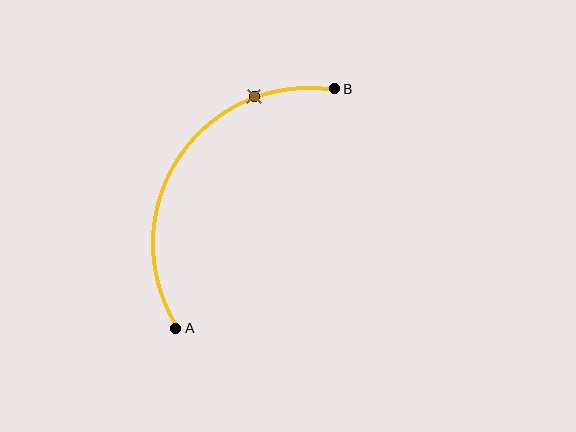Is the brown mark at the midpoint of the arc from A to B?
No. The brown mark lies on the arc but is closer to endpoint B. The arc midpoint would be at the point on the curve equidistant along the arc from both A and B.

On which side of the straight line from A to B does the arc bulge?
The arc bulges to the left of the straight line connecting A and B.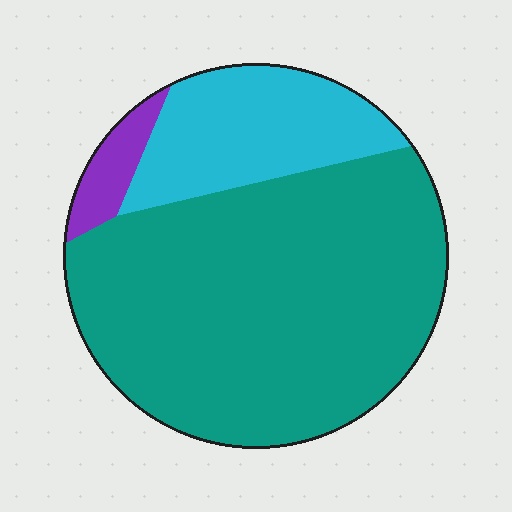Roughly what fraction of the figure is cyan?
Cyan takes up about one fifth (1/5) of the figure.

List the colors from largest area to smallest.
From largest to smallest: teal, cyan, purple.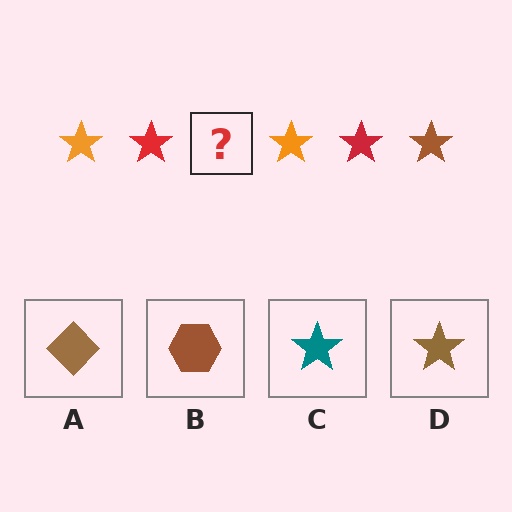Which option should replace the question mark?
Option D.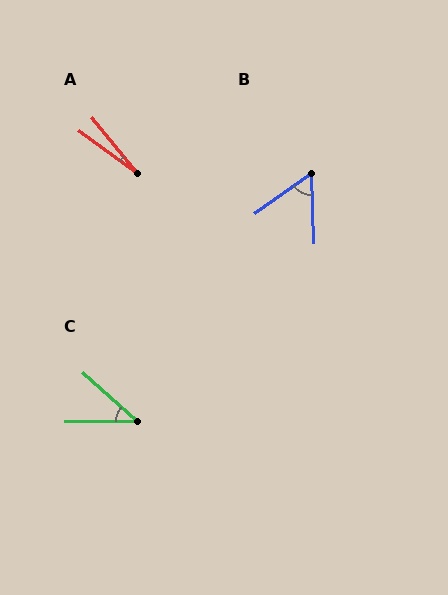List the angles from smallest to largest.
A (15°), C (42°), B (57°).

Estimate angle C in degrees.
Approximately 42 degrees.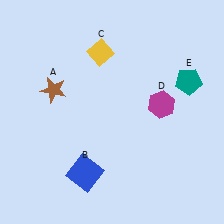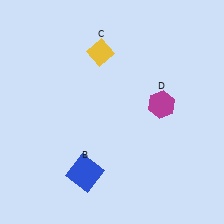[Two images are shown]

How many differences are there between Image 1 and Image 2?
There are 2 differences between the two images.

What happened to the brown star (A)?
The brown star (A) was removed in Image 2. It was in the top-left area of Image 1.